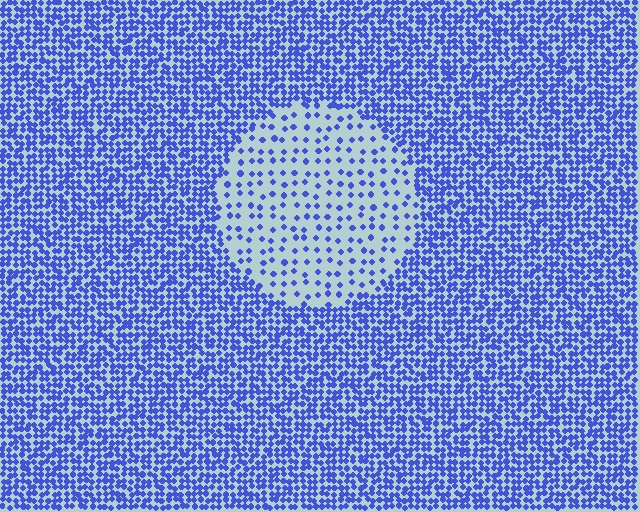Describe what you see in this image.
The image contains small blue elements arranged at two different densities. A circle-shaped region is visible where the elements are less densely packed than the surrounding area.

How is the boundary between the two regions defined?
The boundary is defined by a change in element density (approximately 3.0x ratio). All elements are the same color, size, and shape.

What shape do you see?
I see a circle.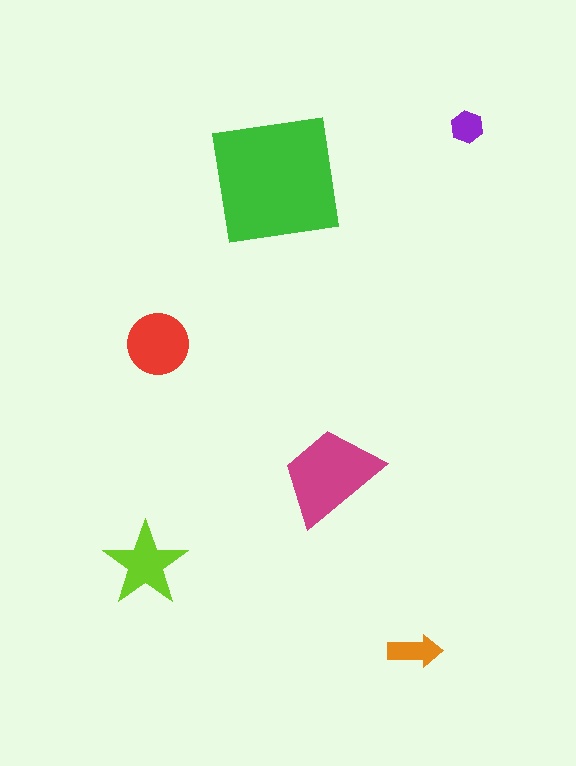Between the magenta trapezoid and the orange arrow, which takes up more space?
The magenta trapezoid.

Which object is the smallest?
The purple hexagon.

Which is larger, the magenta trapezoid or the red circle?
The magenta trapezoid.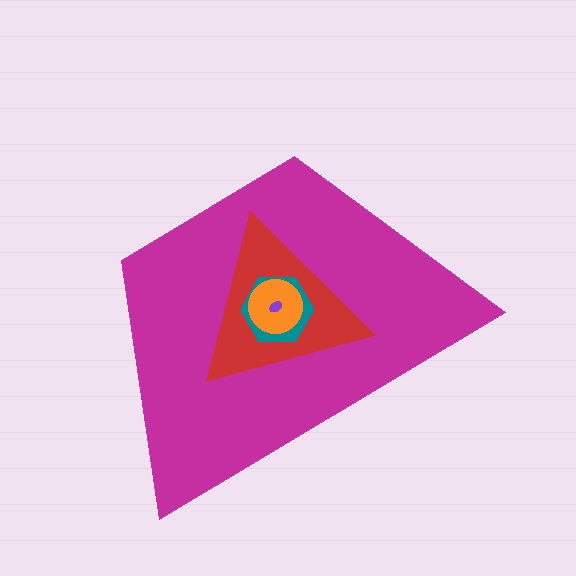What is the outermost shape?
The magenta trapezoid.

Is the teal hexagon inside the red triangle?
Yes.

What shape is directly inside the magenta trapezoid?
The red triangle.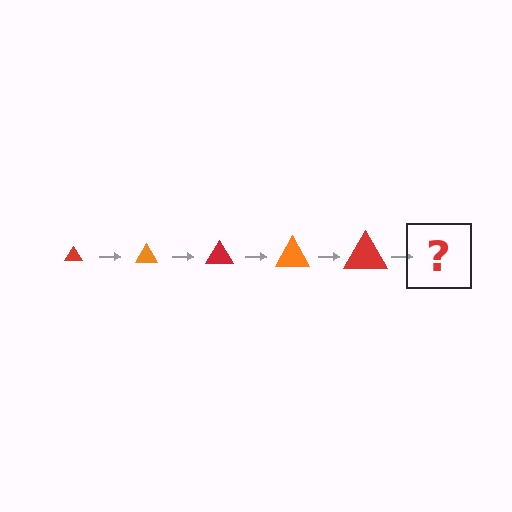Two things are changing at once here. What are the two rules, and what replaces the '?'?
The two rules are that the triangle grows larger each step and the color cycles through red and orange. The '?' should be an orange triangle, larger than the previous one.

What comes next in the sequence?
The next element should be an orange triangle, larger than the previous one.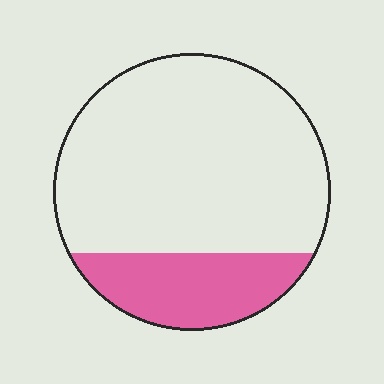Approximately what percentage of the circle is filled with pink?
Approximately 25%.